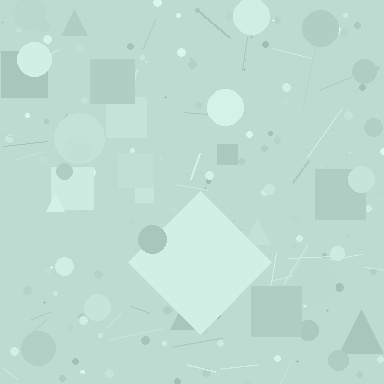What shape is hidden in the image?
A diamond is hidden in the image.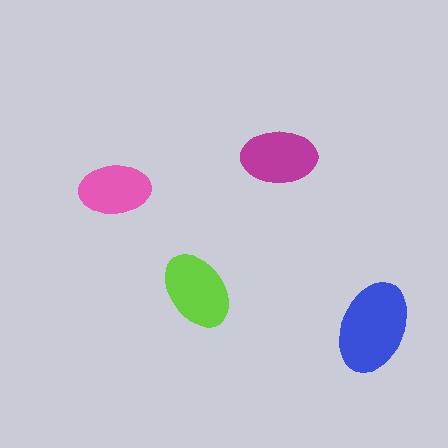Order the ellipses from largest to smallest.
the blue one, the lime one, the magenta one, the pink one.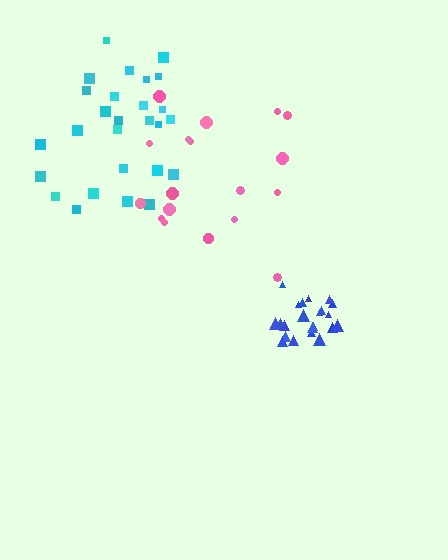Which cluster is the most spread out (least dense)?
Pink.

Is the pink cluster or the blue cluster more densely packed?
Blue.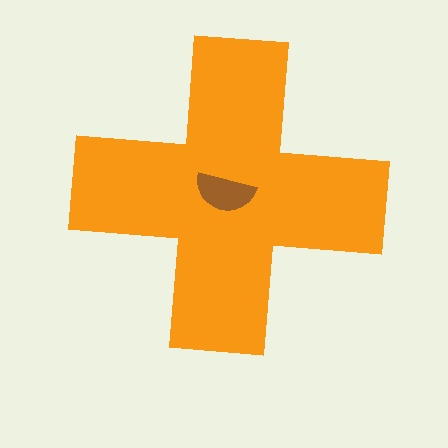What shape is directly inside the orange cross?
The brown semicircle.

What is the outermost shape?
The orange cross.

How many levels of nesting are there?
2.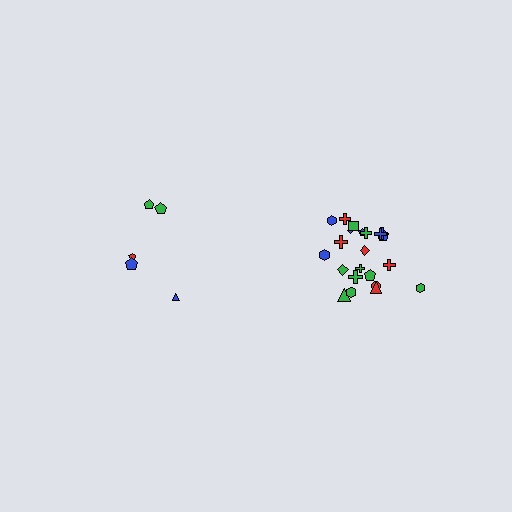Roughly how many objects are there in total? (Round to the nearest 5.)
Roughly 25 objects in total.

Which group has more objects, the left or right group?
The right group.